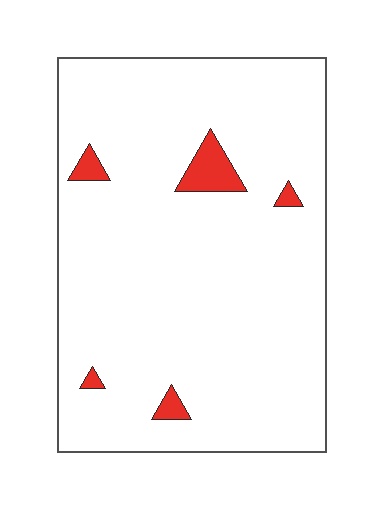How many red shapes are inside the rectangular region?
5.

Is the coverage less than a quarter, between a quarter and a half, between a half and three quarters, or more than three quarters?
Less than a quarter.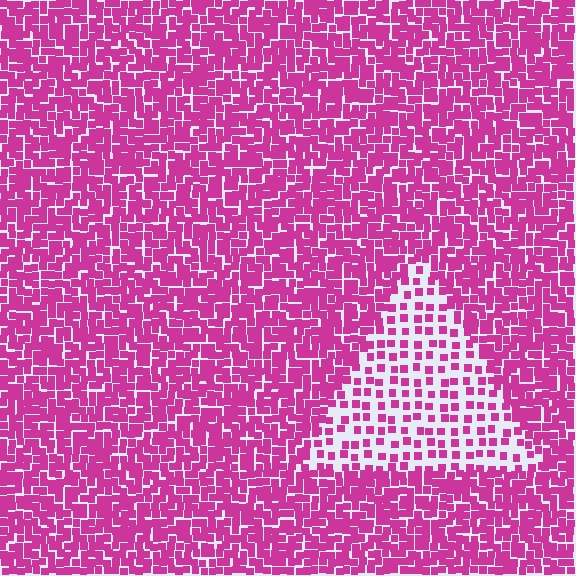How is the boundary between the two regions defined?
The boundary is defined by a change in element density (approximately 2.5x ratio). All elements are the same color, size, and shape.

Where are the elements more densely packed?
The elements are more densely packed outside the triangle boundary.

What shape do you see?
I see a triangle.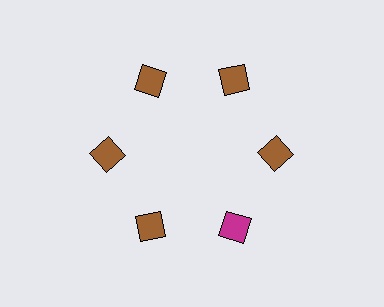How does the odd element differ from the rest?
It has a different color: magenta instead of brown.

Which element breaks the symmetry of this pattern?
The magenta diamond at roughly the 5 o'clock position breaks the symmetry. All other shapes are brown diamonds.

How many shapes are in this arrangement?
There are 6 shapes arranged in a ring pattern.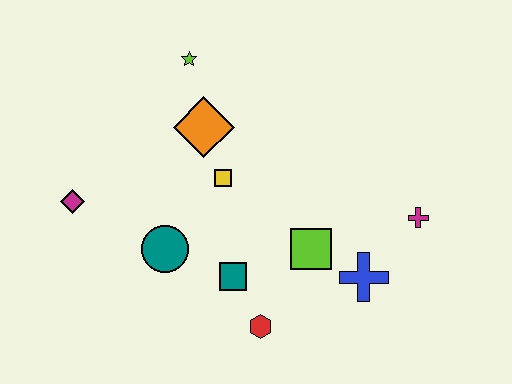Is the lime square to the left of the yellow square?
No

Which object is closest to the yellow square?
The orange diamond is closest to the yellow square.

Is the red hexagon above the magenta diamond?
No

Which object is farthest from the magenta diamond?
The magenta cross is farthest from the magenta diamond.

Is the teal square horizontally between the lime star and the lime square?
Yes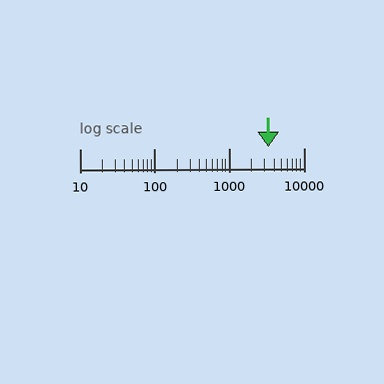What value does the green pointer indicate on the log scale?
The pointer indicates approximately 3300.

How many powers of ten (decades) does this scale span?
The scale spans 3 decades, from 10 to 10000.